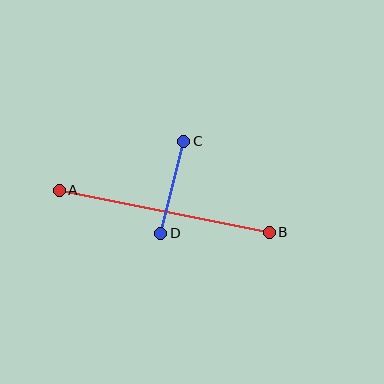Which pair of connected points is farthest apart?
Points A and B are farthest apart.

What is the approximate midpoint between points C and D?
The midpoint is at approximately (172, 187) pixels.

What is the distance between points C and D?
The distance is approximately 95 pixels.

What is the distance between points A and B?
The distance is approximately 214 pixels.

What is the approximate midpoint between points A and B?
The midpoint is at approximately (164, 211) pixels.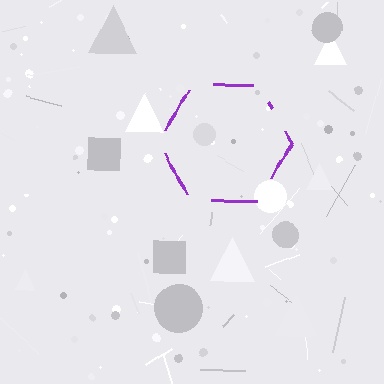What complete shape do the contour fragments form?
The contour fragments form a hexagon.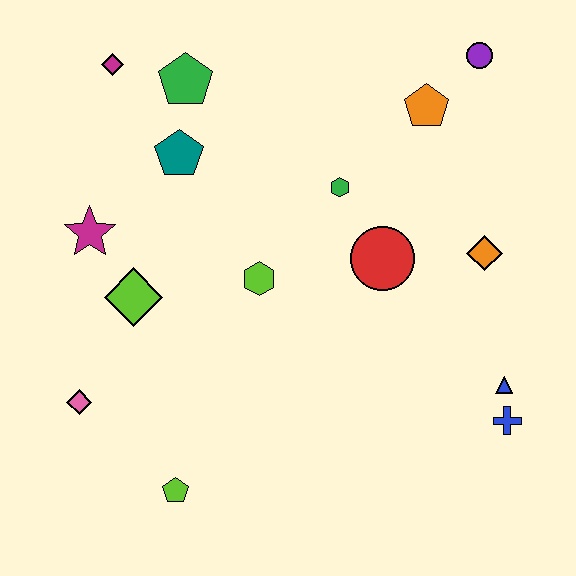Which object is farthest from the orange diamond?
The pink diamond is farthest from the orange diamond.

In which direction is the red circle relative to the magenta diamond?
The red circle is to the right of the magenta diamond.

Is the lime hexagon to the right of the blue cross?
No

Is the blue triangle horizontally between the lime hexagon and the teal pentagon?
No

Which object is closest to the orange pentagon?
The purple circle is closest to the orange pentagon.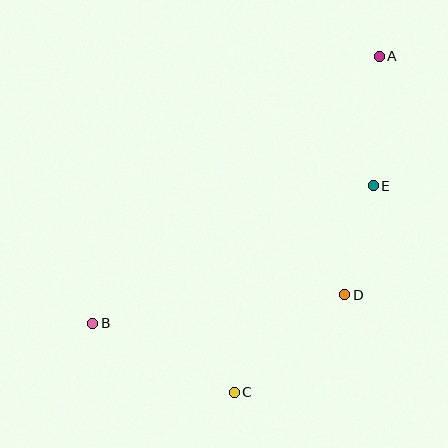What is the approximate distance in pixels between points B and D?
The distance between B and D is approximately 254 pixels.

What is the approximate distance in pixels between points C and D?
The distance between C and D is approximately 147 pixels.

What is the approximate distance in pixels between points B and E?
The distance between B and E is approximately 313 pixels.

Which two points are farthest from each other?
Points A and B are farthest from each other.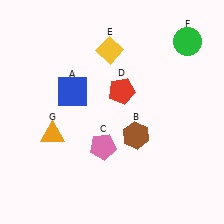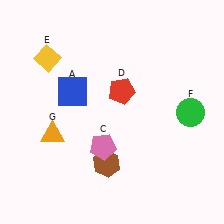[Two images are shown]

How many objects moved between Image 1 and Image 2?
3 objects moved between the two images.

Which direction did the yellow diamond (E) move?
The yellow diamond (E) moved left.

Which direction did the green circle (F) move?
The green circle (F) moved down.